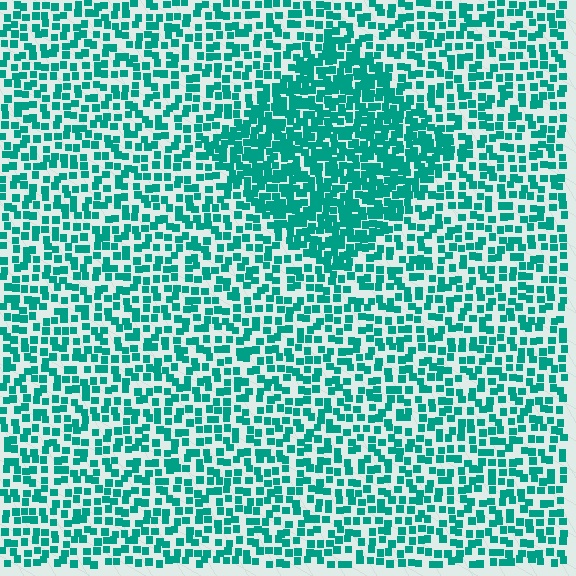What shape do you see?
I see a diamond.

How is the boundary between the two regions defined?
The boundary is defined by a change in element density (approximately 1.9x ratio). All elements are the same color, size, and shape.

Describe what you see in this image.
The image contains small teal elements arranged at two different densities. A diamond-shaped region is visible where the elements are more densely packed than the surrounding area.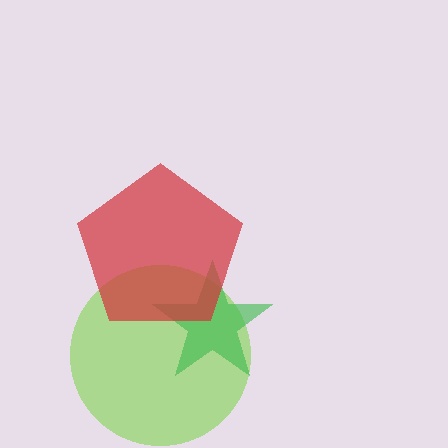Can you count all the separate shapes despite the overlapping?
Yes, there are 3 separate shapes.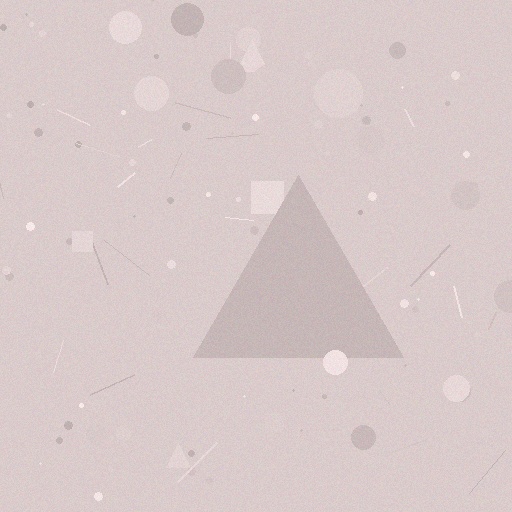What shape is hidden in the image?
A triangle is hidden in the image.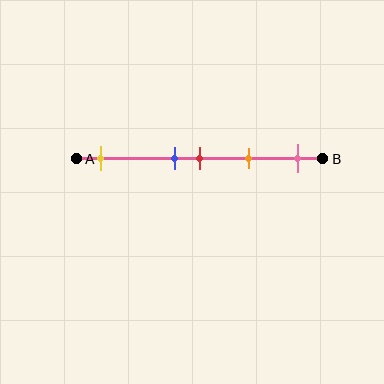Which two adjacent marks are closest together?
The blue and red marks are the closest adjacent pair.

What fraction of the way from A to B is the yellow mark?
The yellow mark is approximately 10% (0.1) of the way from A to B.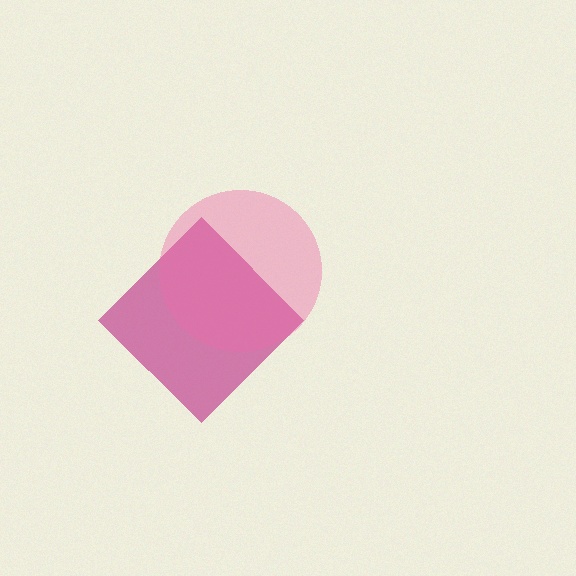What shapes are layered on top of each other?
The layered shapes are: a magenta diamond, a pink circle.